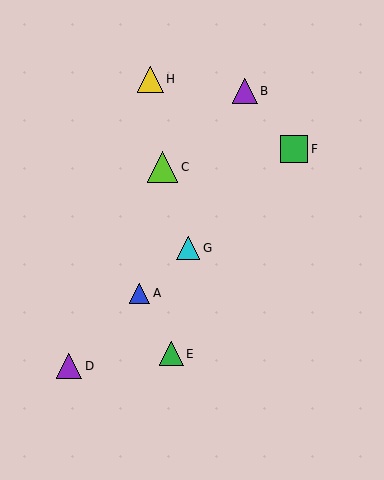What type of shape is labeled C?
Shape C is a lime triangle.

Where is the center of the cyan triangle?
The center of the cyan triangle is at (188, 248).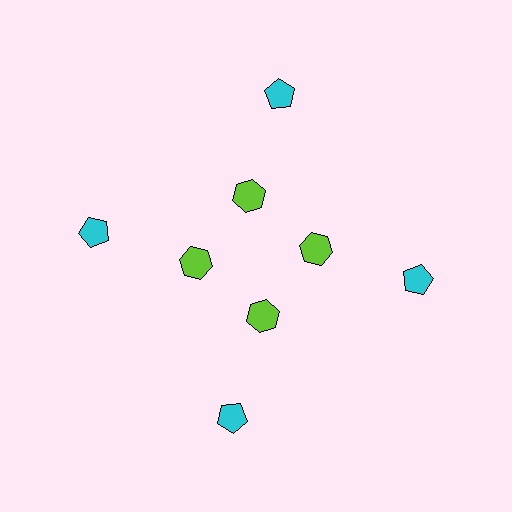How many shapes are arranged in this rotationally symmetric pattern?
There are 8 shapes, arranged in 4 groups of 2.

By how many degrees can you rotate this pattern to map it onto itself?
The pattern maps onto itself every 90 degrees of rotation.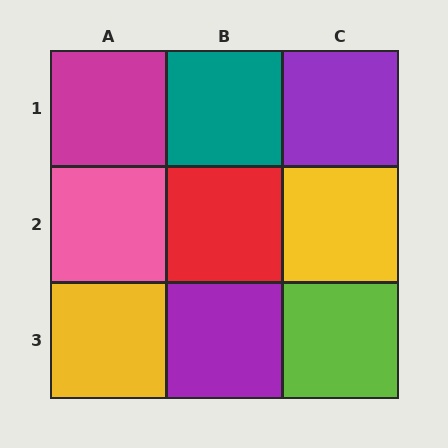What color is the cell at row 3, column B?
Purple.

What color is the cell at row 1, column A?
Magenta.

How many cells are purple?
2 cells are purple.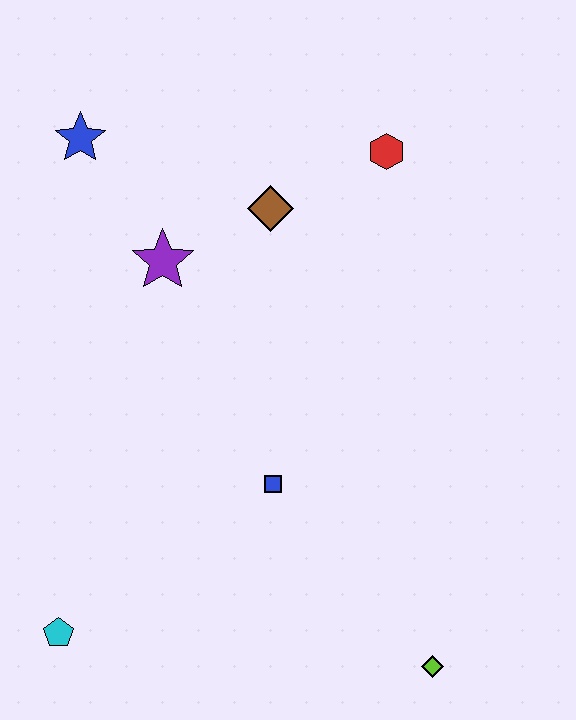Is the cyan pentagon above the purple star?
No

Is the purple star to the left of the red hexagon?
Yes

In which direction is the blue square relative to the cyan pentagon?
The blue square is to the right of the cyan pentagon.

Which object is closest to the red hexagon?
The brown diamond is closest to the red hexagon.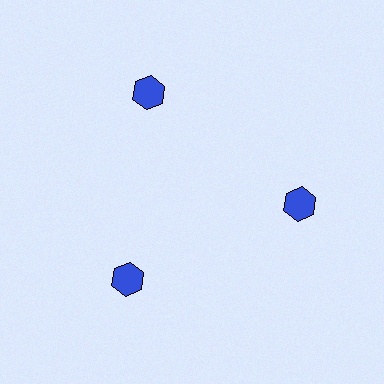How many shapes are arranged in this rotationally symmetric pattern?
There are 3 shapes, arranged in 3 groups of 1.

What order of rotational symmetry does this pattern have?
This pattern has 3-fold rotational symmetry.